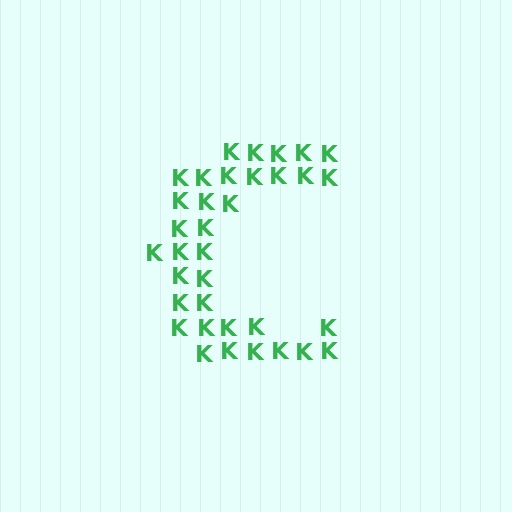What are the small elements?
The small elements are letter K's.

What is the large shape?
The large shape is the letter C.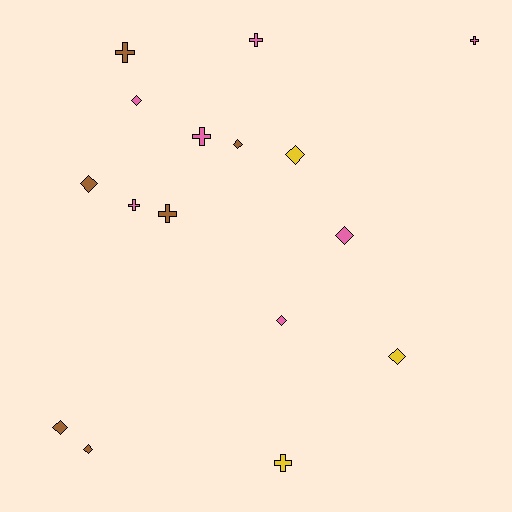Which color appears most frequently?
Pink, with 7 objects.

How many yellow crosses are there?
There is 1 yellow cross.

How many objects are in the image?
There are 16 objects.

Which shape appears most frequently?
Diamond, with 9 objects.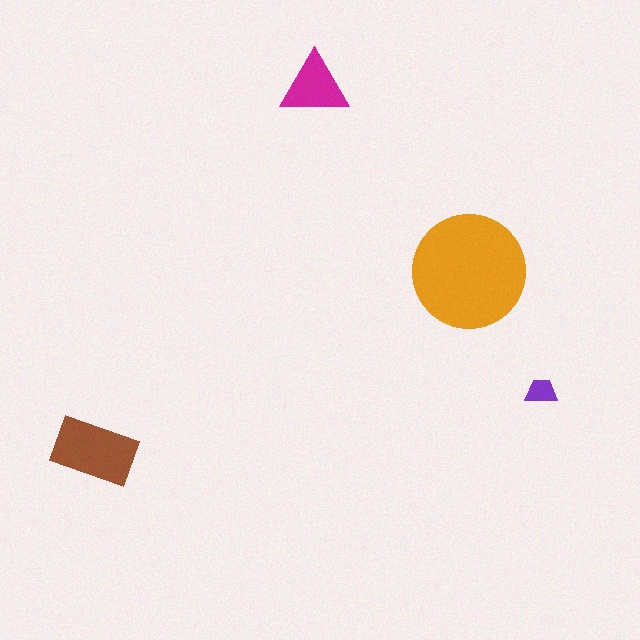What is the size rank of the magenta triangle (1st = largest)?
3rd.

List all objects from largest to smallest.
The orange circle, the brown rectangle, the magenta triangle, the purple trapezoid.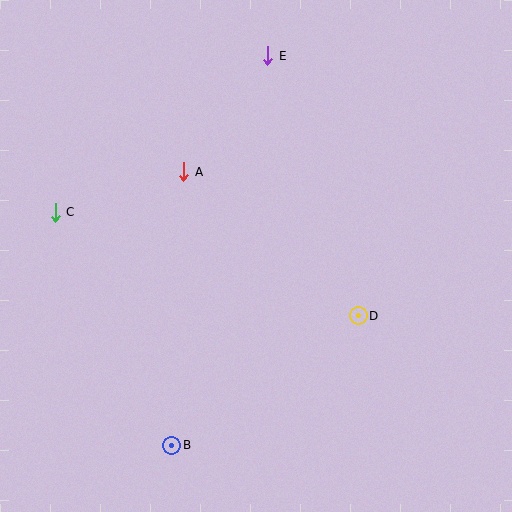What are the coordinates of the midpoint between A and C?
The midpoint between A and C is at (119, 192).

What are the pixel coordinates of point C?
Point C is at (55, 212).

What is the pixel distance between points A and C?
The distance between A and C is 135 pixels.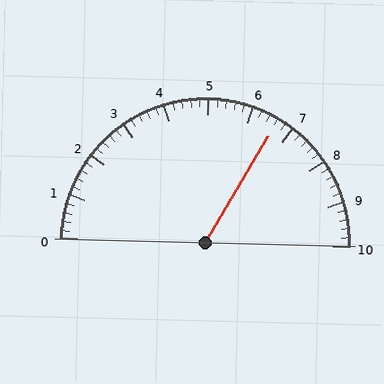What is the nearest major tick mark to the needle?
The nearest major tick mark is 7.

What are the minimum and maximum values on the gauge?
The gauge ranges from 0 to 10.